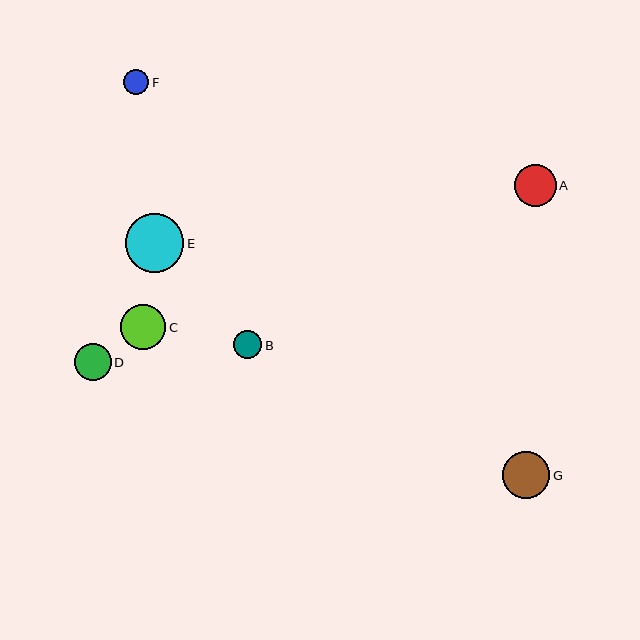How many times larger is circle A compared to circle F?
Circle A is approximately 1.7 times the size of circle F.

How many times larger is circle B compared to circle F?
Circle B is approximately 1.1 times the size of circle F.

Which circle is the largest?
Circle E is the largest with a size of approximately 59 pixels.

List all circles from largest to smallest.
From largest to smallest: E, G, C, A, D, B, F.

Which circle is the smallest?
Circle F is the smallest with a size of approximately 25 pixels.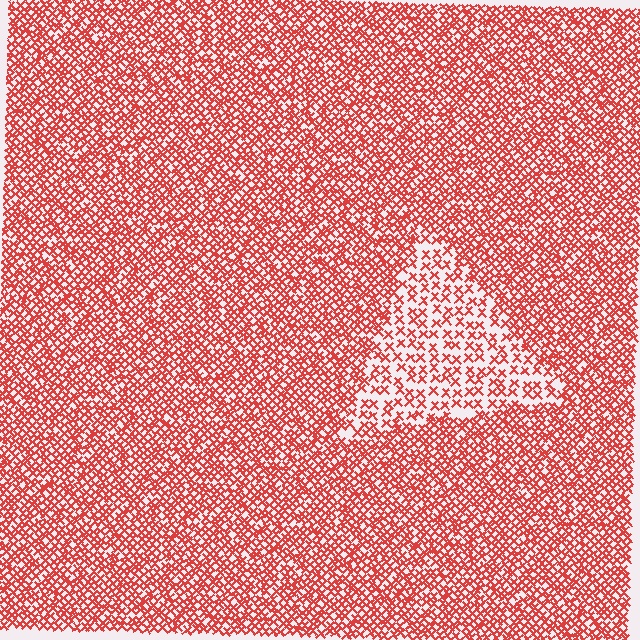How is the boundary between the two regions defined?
The boundary is defined by a change in element density (approximately 2.1x ratio). All elements are the same color, size, and shape.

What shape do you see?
I see a triangle.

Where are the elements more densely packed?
The elements are more densely packed outside the triangle boundary.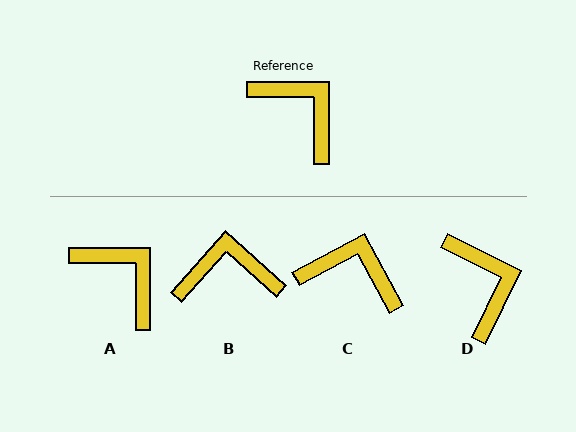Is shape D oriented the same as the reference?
No, it is off by about 26 degrees.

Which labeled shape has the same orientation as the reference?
A.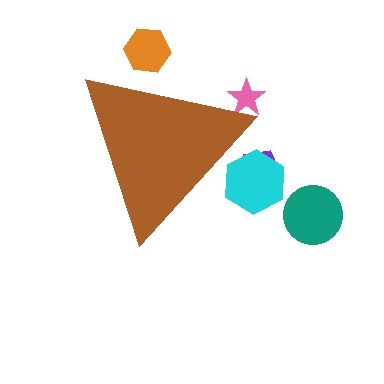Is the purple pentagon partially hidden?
Yes, the purple pentagon is partially hidden behind the brown triangle.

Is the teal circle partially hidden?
No, the teal circle is fully visible.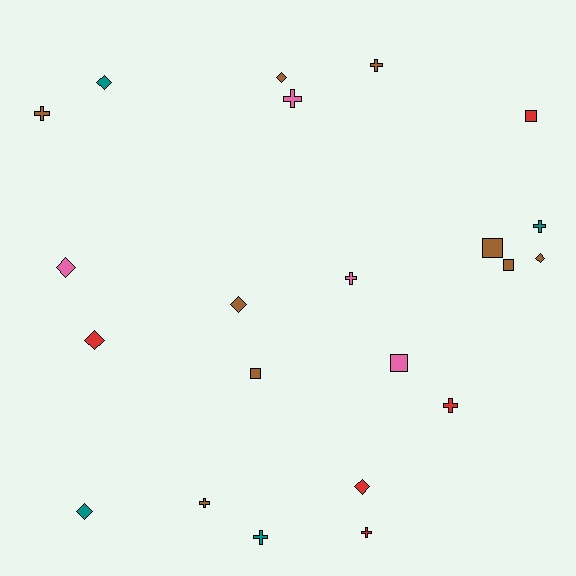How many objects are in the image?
There are 22 objects.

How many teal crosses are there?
There are 2 teal crosses.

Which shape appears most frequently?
Cross, with 9 objects.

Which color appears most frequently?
Brown, with 9 objects.